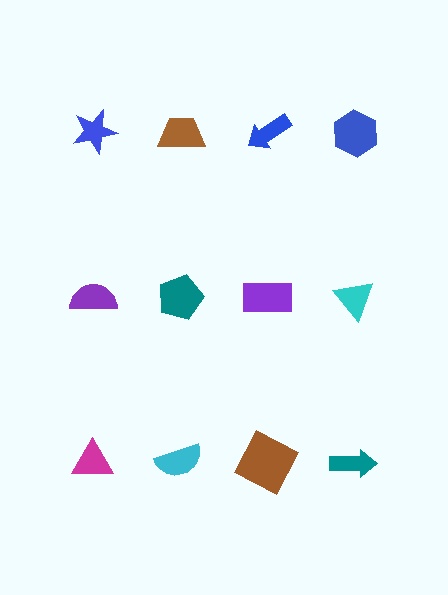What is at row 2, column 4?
A cyan triangle.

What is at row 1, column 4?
A blue hexagon.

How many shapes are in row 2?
4 shapes.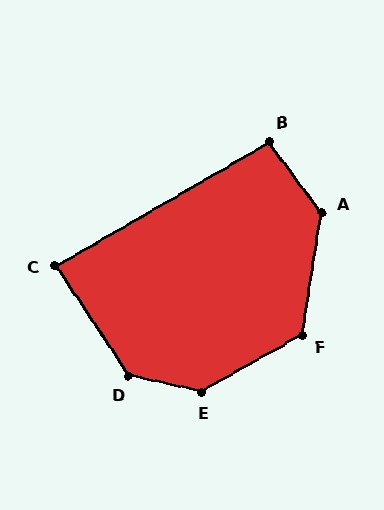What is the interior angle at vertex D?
Approximately 135 degrees (obtuse).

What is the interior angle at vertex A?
Approximately 134 degrees (obtuse).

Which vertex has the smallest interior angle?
C, at approximately 87 degrees.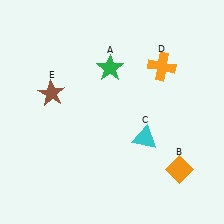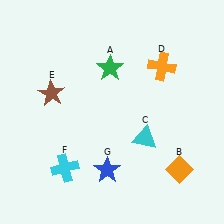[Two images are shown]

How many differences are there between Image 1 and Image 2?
There are 2 differences between the two images.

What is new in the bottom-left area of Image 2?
A cyan cross (F) was added in the bottom-left area of Image 2.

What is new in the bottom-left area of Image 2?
A blue star (G) was added in the bottom-left area of Image 2.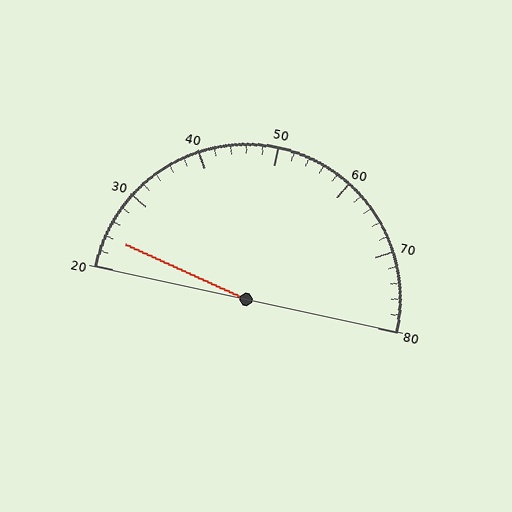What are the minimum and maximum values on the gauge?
The gauge ranges from 20 to 80.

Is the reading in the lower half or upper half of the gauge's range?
The reading is in the lower half of the range (20 to 80).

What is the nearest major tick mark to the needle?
The nearest major tick mark is 20.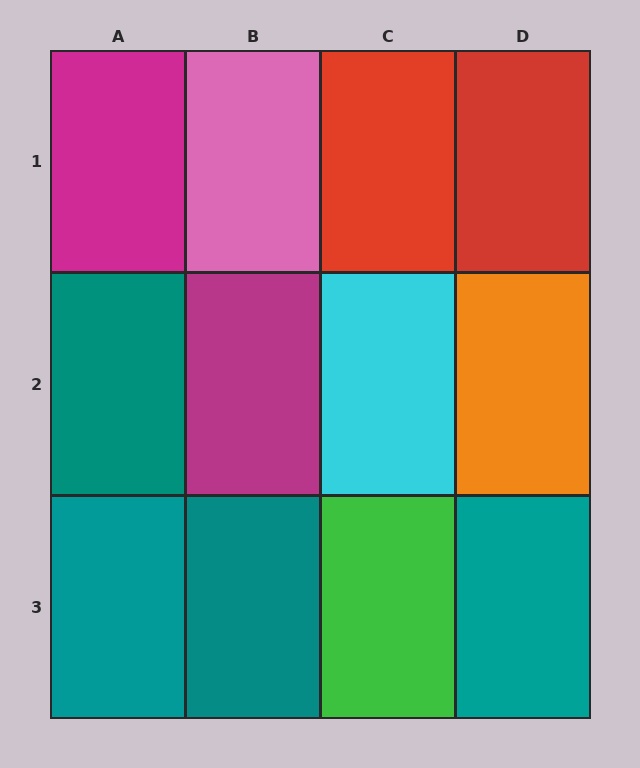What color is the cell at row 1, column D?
Red.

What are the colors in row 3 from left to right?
Teal, teal, green, teal.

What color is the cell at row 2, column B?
Magenta.